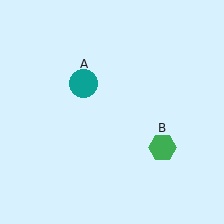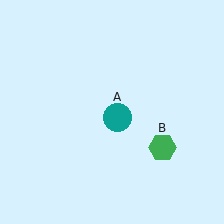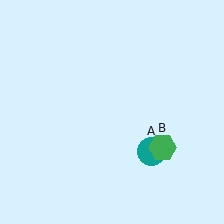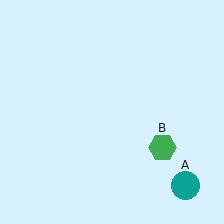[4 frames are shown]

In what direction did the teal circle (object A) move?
The teal circle (object A) moved down and to the right.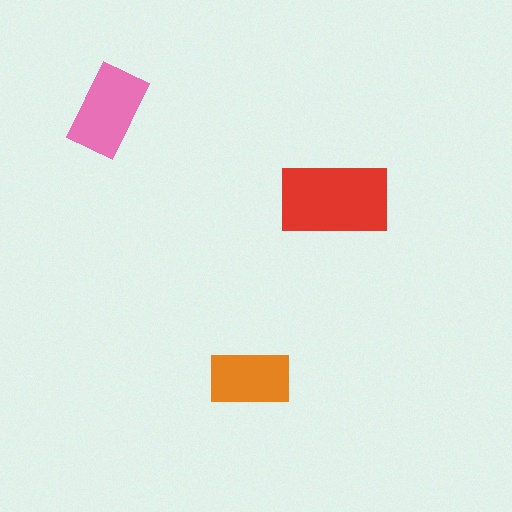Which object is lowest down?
The orange rectangle is bottommost.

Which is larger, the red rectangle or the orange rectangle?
The red one.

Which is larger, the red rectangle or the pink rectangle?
The red one.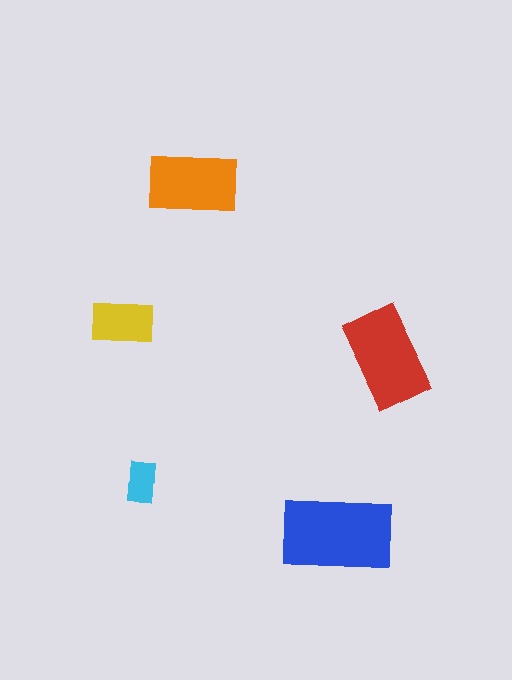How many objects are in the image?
There are 5 objects in the image.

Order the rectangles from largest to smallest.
the blue one, the red one, the orange one, the yellow one, the cyan one.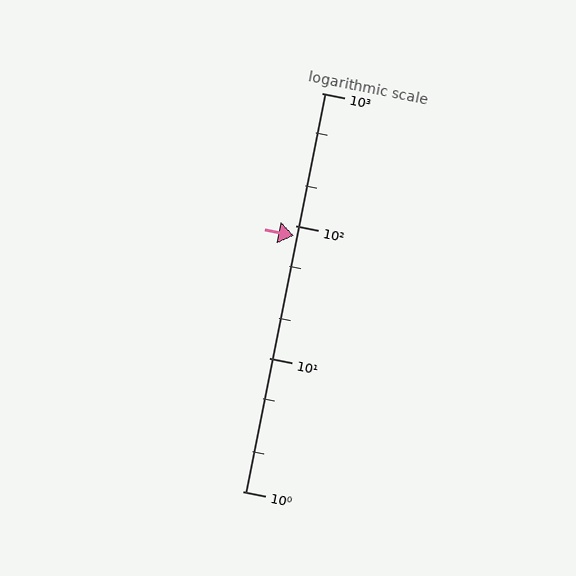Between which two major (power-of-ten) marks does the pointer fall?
The pointer is between 10 and 100.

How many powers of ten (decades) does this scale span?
The scale spans 3 decades, from 1 to 1000.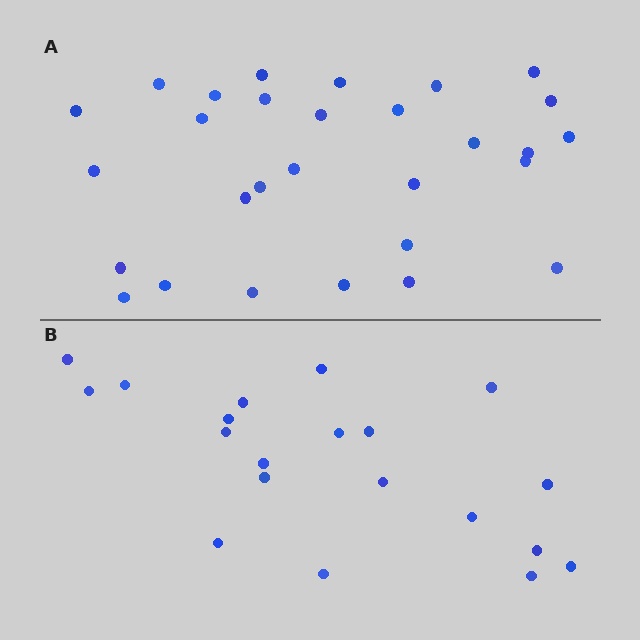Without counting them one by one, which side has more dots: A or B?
Region A (the top region) has more dots.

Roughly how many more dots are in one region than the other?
Region A has roughly 8 or so more dots than region B.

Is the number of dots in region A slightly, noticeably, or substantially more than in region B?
Region A has substantially more. The ratio is roughly 1.4 to 1.